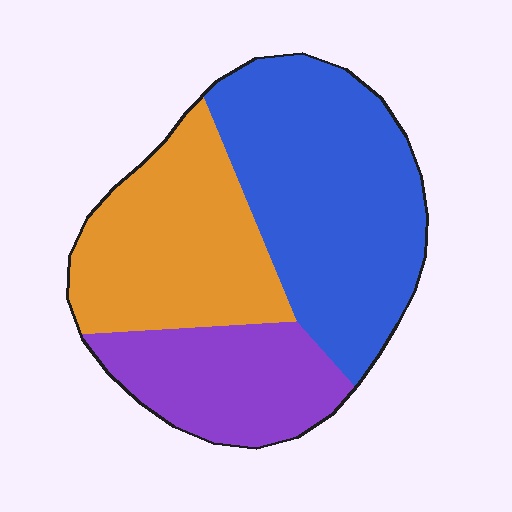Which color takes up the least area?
Purple, at roughly 25%.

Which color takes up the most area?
Blue, at roughly 45%.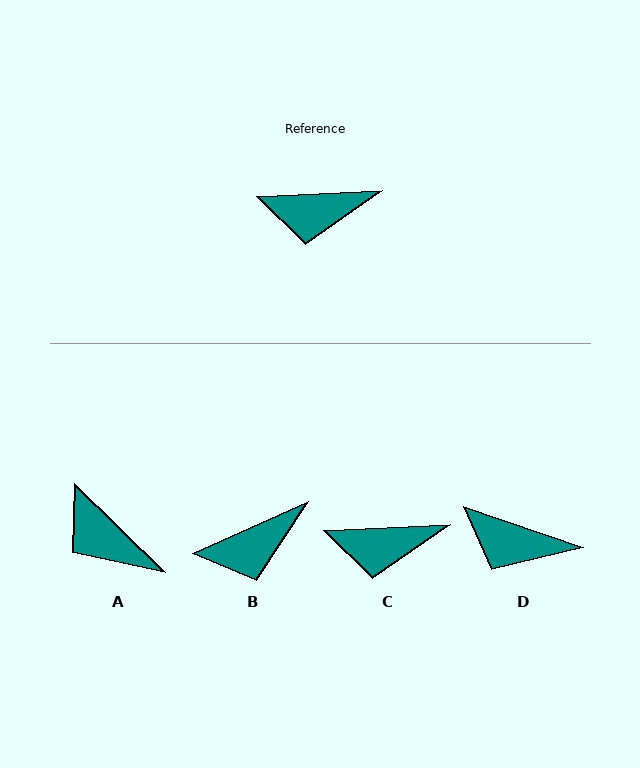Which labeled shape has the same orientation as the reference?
C.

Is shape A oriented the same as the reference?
No, it is off by about 47 degrees.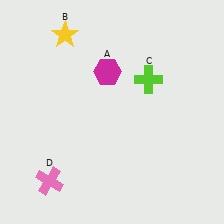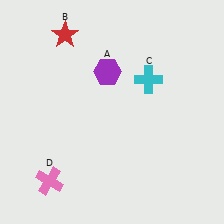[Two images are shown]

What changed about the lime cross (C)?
In Image 1, C is lime. In Image 2, it changed to cyan.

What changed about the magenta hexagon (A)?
In Image 1, A is magenta. In Image 2, it changed to purple.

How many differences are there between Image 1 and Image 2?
There are 3 differences between the two images.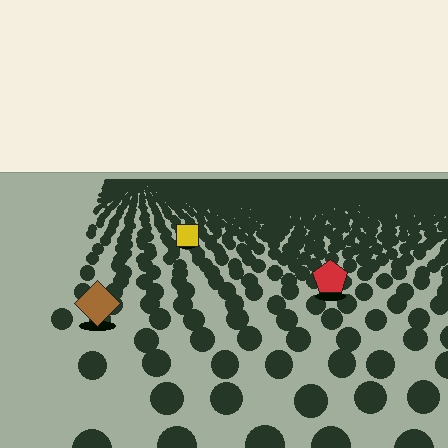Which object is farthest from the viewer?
The yellow square is farthest from the viewer. It appears smaller and the ground texture around it is denser.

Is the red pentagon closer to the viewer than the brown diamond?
No. The brown diamond is closer — you can tell from the texture gradient: the ground texture is coarser near it.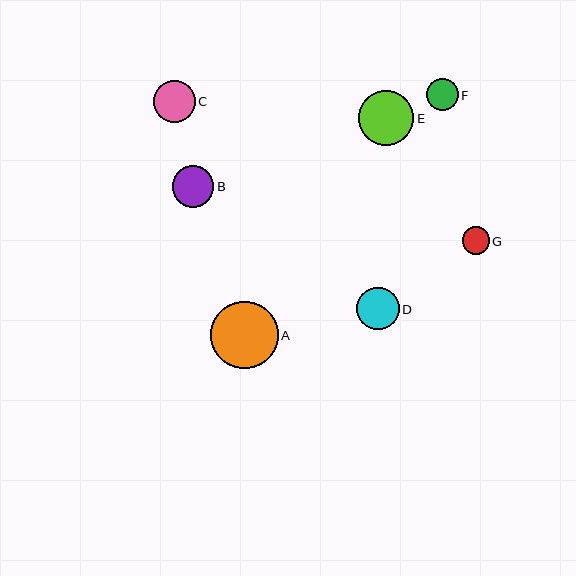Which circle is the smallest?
Circle G is the smallest with a size of approximately 27 pixels.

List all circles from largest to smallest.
From largest to smallest: A, E, D, B, C, F, G.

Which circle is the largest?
Circle A is the largest with a size of approximately 67 pixels.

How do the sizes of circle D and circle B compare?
Circle D and circle B are approximately the same size.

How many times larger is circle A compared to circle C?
Circle A is approximately 1.6 times the size of circle C.